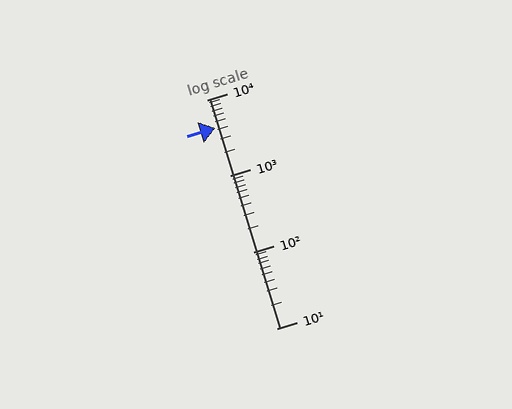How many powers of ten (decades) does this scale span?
The scale spans 3 decades, from 10 to 10000.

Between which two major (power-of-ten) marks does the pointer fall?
The pointer is between 1000 and 10000.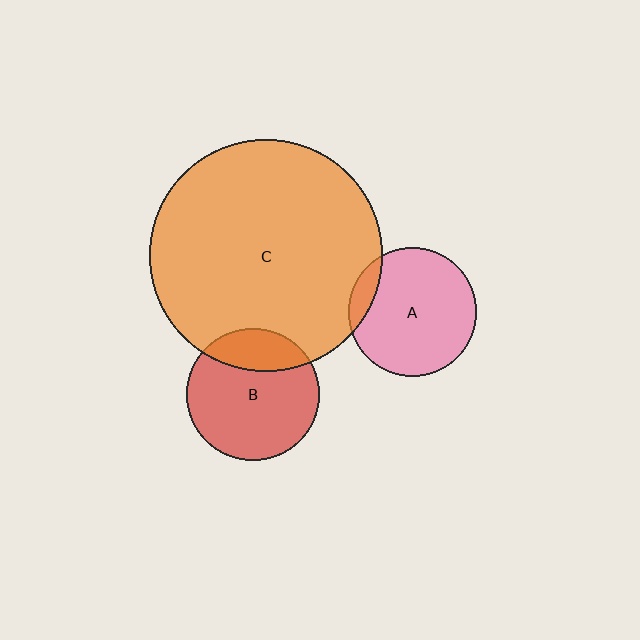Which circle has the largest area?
Circle C (orange).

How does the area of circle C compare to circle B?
Approximately 3.1 times.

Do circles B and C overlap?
Yes.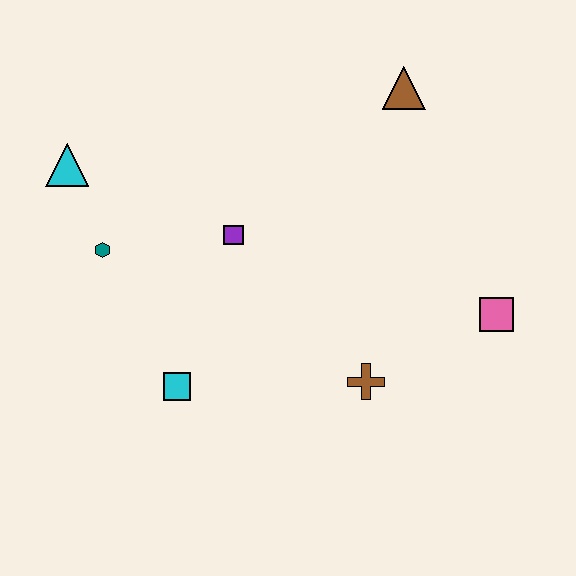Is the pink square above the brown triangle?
No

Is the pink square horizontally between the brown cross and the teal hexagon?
No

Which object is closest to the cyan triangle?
The teal hexagon is closest to the cyan triangle.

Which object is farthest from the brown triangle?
The cyan square is farthest from the brown triangle.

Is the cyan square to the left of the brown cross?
Yes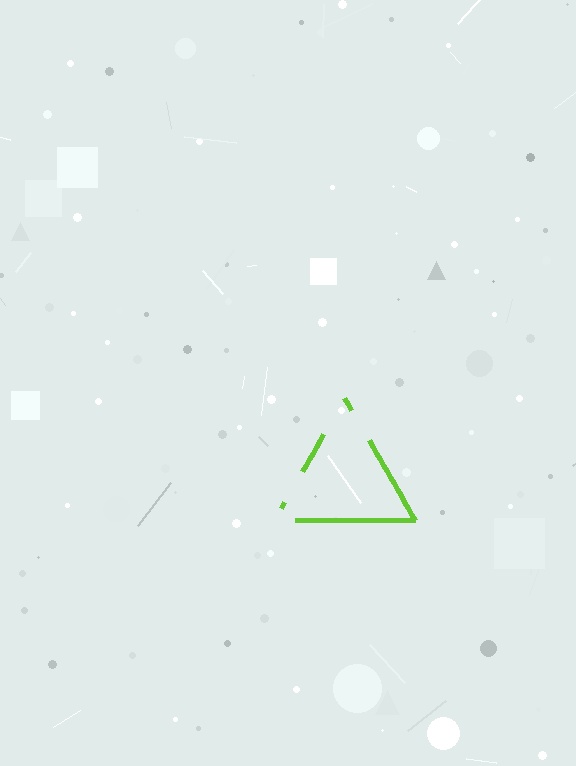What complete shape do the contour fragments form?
The contour fragments form a triangle.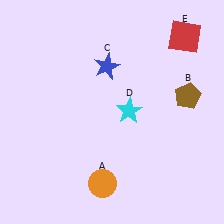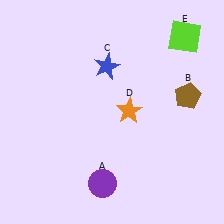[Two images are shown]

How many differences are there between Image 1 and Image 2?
There are 3 differences between the two images.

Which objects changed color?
A changed from orange to purple. D changed from cyan to orange. E changed from red to lime.